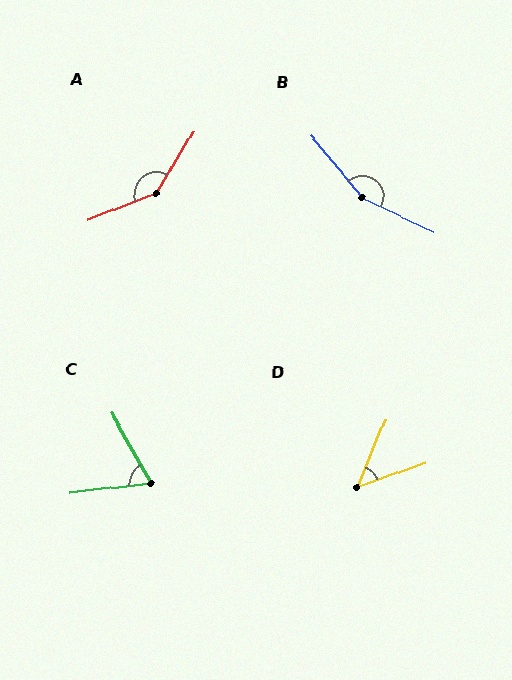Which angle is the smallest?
D, at approximately 48 degrees.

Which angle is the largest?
B, at approximately 155 degrees.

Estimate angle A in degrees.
Approximately 142 degrees.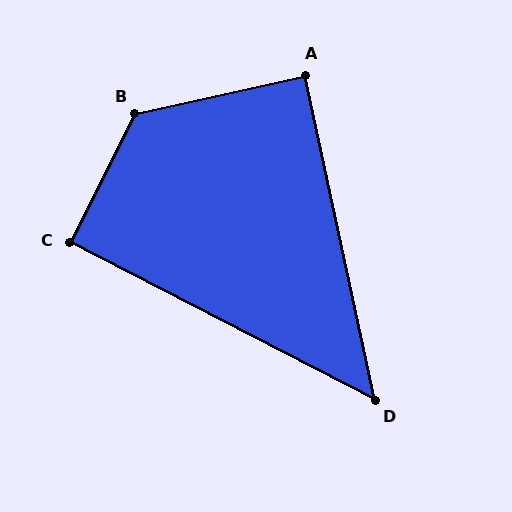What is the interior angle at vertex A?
Approximately 90 degrees (approximately right).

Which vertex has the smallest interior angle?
D, at approximately 51 degrees.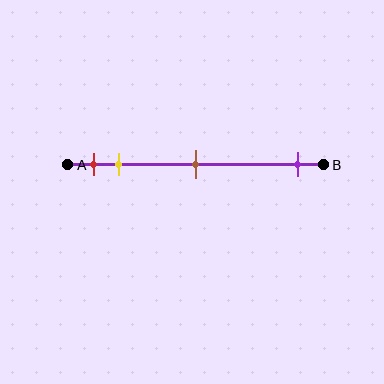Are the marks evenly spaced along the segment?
No, the marks are not evenly spaced.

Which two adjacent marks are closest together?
The red and yellow marks are the closest adjacent pair.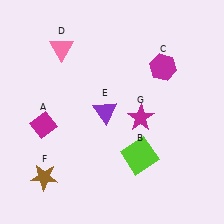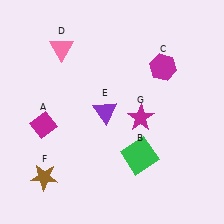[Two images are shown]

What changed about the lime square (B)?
In Image 1, B is lime. In Image 2, it changed to green.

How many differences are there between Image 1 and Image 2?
There is 1 difference between the two images.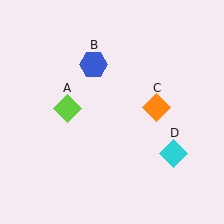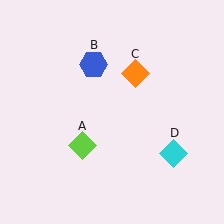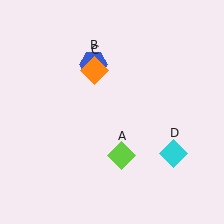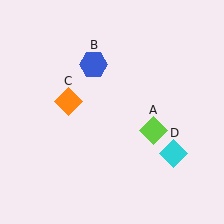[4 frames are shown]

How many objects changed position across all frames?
2 objects changed position: lime diamond (object A), orange diamond (object C).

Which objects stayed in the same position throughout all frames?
Blue hexagon (object B) and cyan diamond (object D) remained stationary.